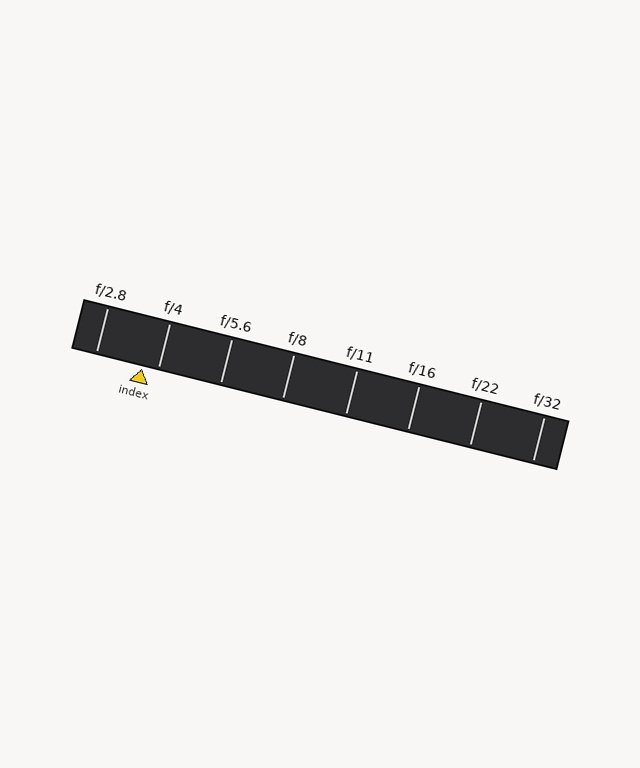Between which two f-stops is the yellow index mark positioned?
The index mark is between f/2.8 and f/4.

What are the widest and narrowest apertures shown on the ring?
The widest aperture shown is f/2.8 and the narrowest is f/32.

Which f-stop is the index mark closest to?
The index mark is closest to f/4.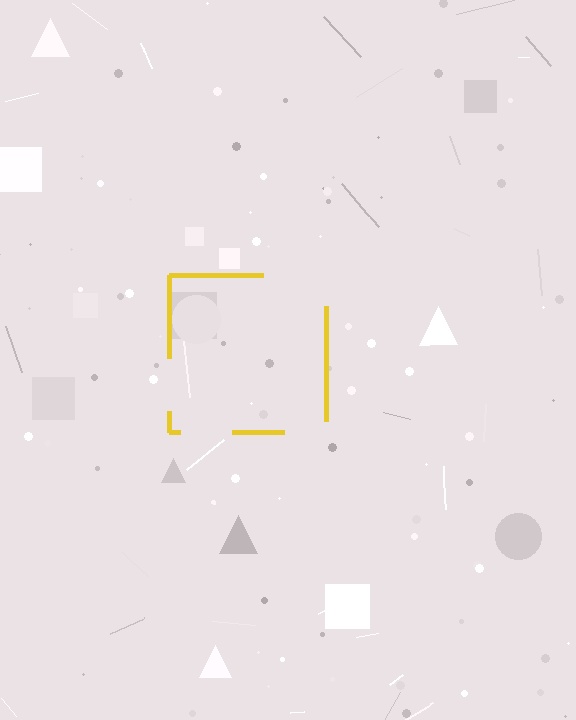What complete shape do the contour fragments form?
The contour fragments form a square.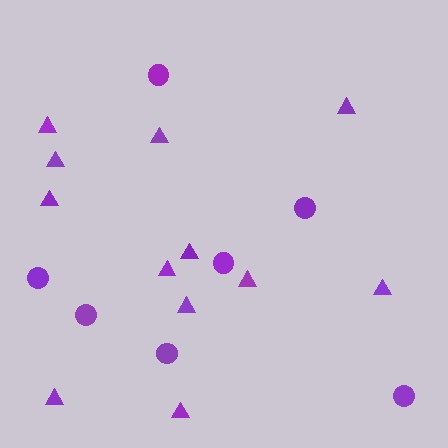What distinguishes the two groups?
There are 2 groups: one group of triangles (12) and one group of circles (7).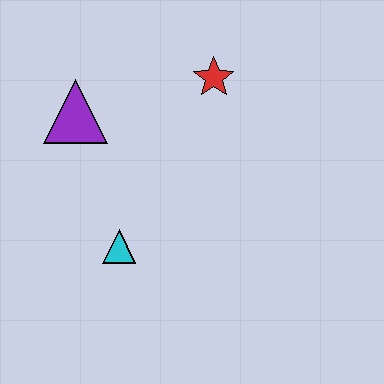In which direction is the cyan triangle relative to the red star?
The cyan triangle is below the red star.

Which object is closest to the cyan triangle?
The purple triangle is closest to the cyan triangle.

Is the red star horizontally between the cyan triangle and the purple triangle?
No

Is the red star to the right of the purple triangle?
Yes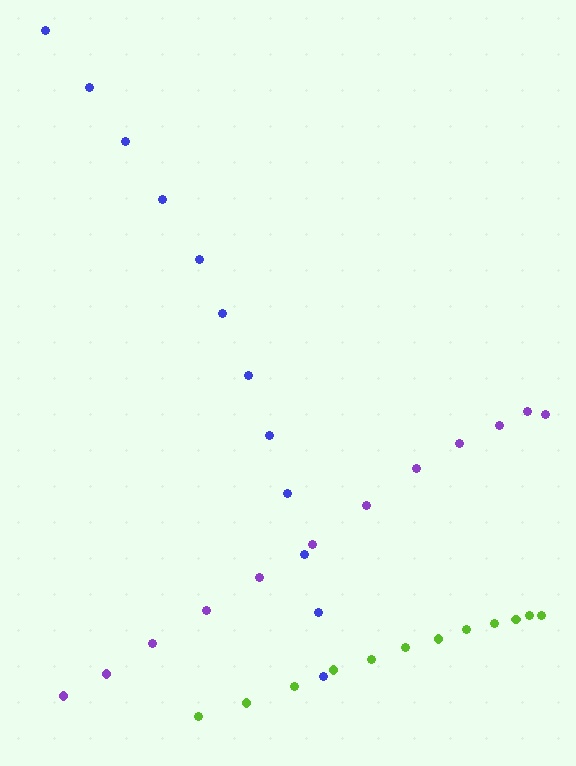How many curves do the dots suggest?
There are 3 distinct paths.